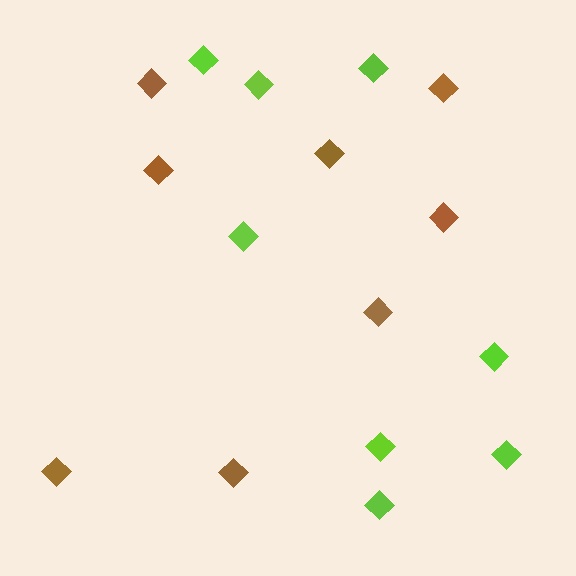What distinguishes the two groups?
There are 2 groups: one group of brown diamonds (8) and one group of lime diamonds (8).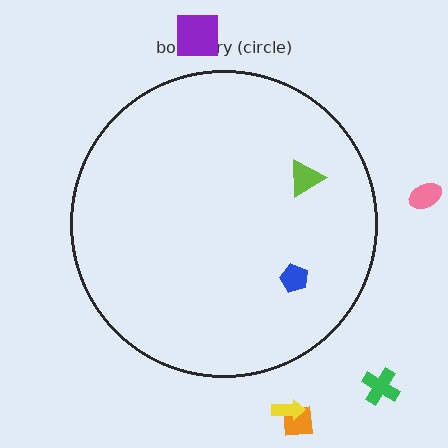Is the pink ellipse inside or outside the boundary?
Outside.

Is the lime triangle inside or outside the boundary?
Inside.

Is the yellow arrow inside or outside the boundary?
Outside.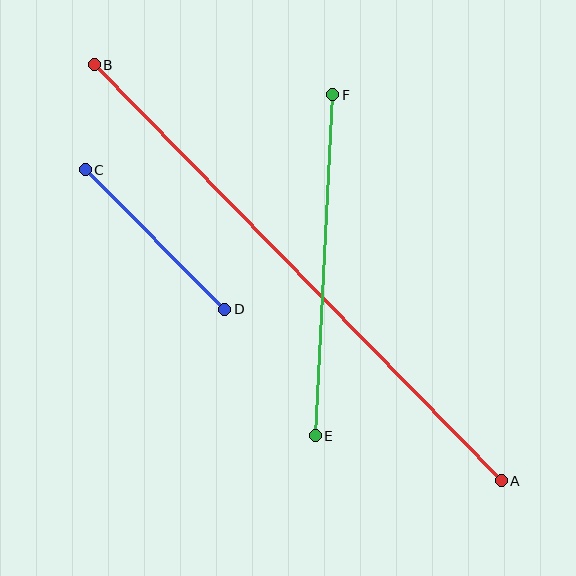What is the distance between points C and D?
The distance is approximately 198 pixels.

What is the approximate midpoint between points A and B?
The midpoint is at approximately (298, 273) pixels.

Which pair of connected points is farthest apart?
Points A and B are farthest apart.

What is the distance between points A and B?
The distance is approximately 582 pixels.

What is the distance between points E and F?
The distance is approximately 341 pixels.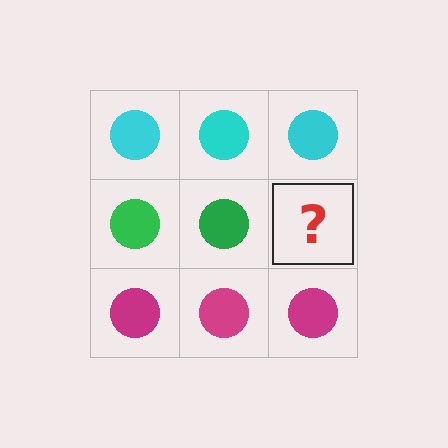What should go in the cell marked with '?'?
The missing cell should contain a green circle.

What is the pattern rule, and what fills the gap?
The rule is that each row has a consistent color. The gap should be filled with a green circle.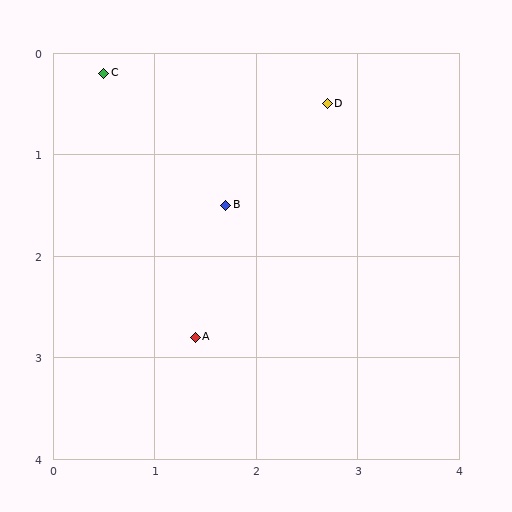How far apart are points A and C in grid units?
Points A and C are about 2.8 grid units apart.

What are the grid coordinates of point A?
Point A is at approximately (1.4, 2.8).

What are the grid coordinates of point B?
Point B is at approximately (1.7, 1.5).